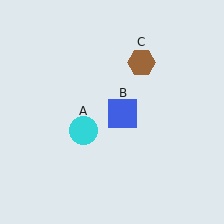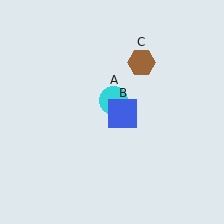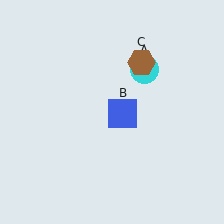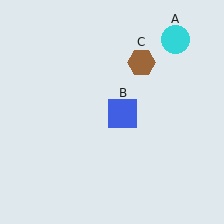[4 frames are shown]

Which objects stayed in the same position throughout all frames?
Blue square (object B) and brown hexagon (object C) remained stationary.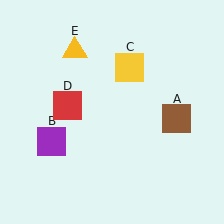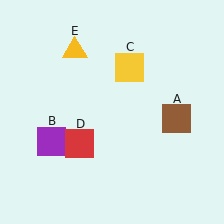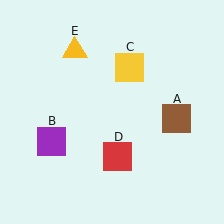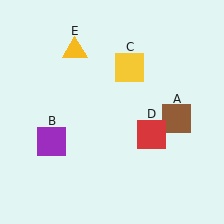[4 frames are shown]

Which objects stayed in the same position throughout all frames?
Brown square (object A) and purple square (object B) and yellow square (object C) and yellow triangle (object E) remained stationary.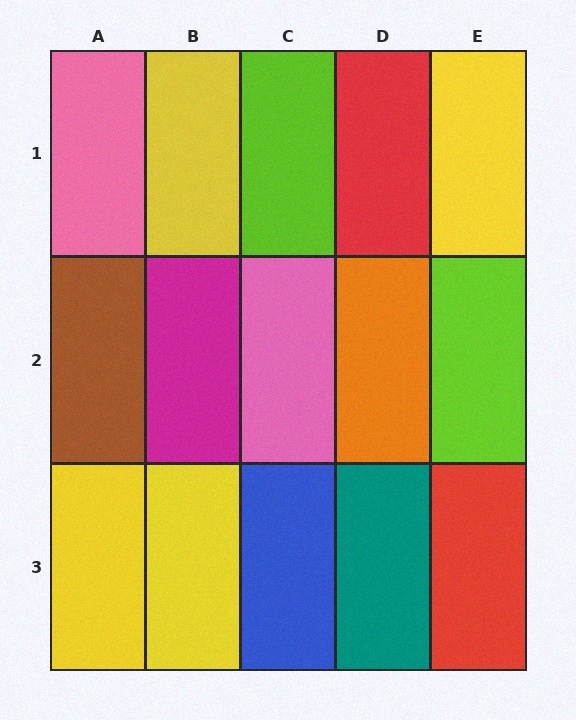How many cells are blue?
1 cell is blue.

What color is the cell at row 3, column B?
Yellow.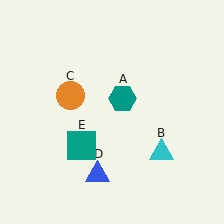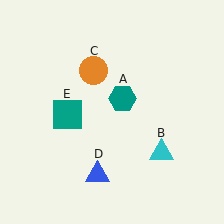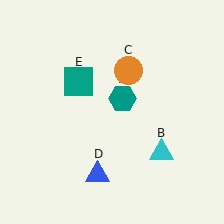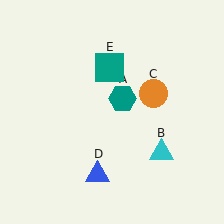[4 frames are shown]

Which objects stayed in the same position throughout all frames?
Teal hexagon (object A) and cyan triangle (object B) and blue triangle (object D) remained stationary.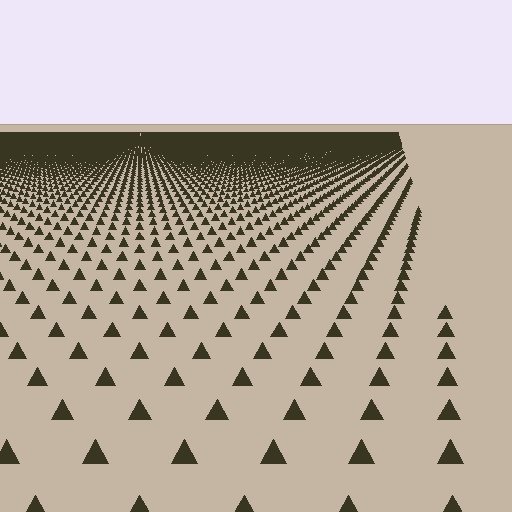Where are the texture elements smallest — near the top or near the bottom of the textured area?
Near the top.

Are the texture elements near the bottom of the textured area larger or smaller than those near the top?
Larger. Near the bottom, elements are closer to the viewer and appear at a bigger on-screen size.